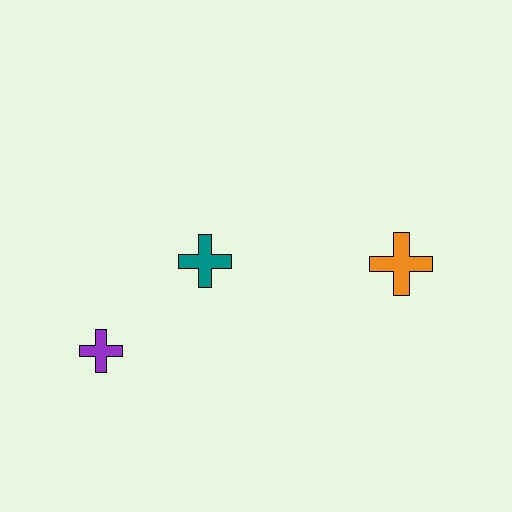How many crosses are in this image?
There are 3 crosses.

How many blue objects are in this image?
There are no blue objects.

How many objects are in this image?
There are 3 objects.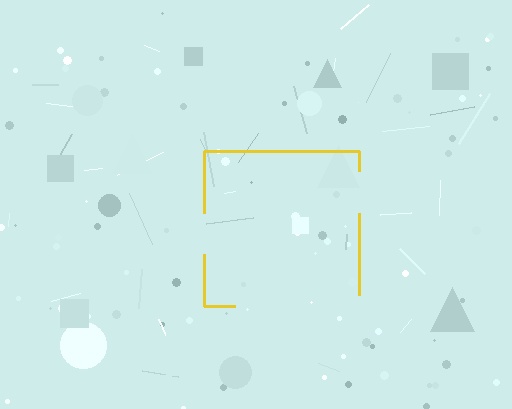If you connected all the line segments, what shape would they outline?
They would outline a square.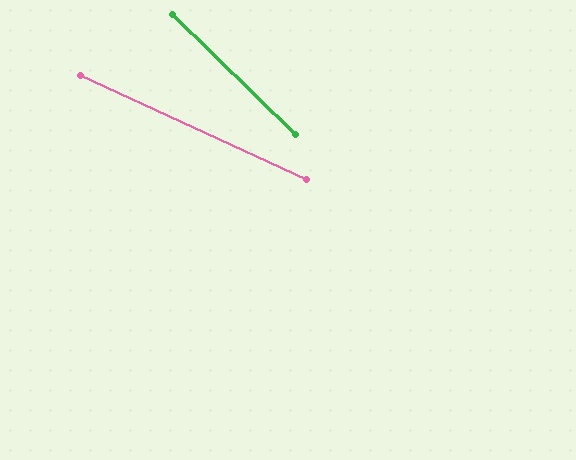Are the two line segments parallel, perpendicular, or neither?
Neither parallel nor perpendicular — they differ by about 20°.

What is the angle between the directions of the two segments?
Approximately 20 degrees.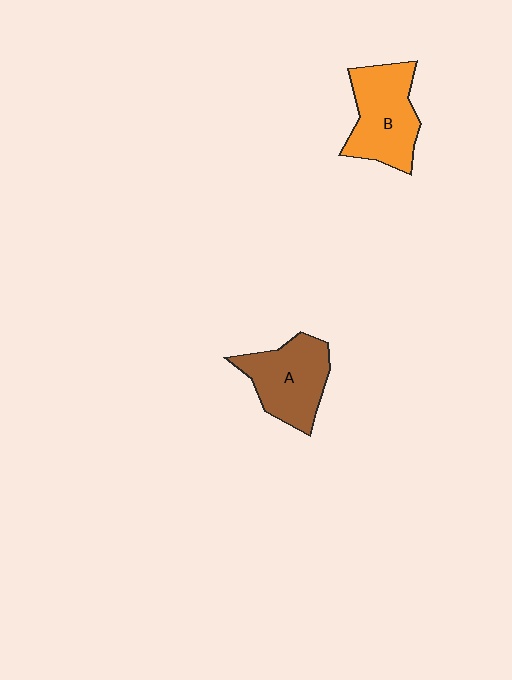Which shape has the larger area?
Shape B (orange).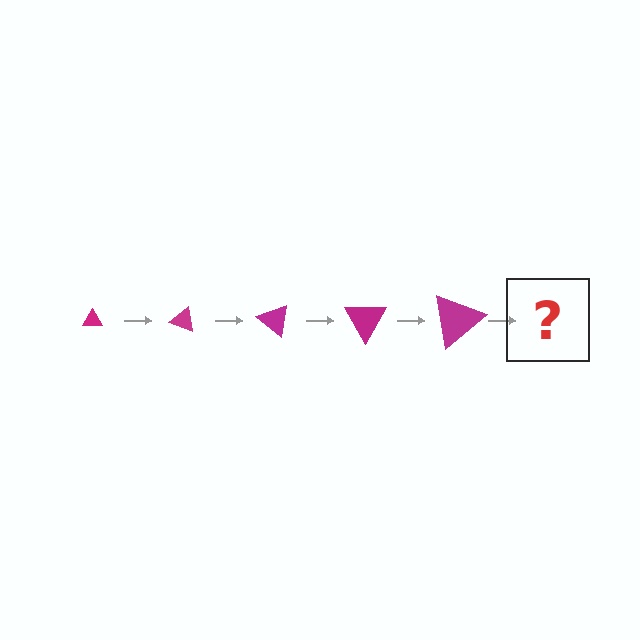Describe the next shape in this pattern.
It should be a triangle, larger than the previous one and rotated 100 degrees from the start.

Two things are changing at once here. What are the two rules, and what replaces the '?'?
The two rules are that the triangle grows larger each step and it rotates 20 degrees each step. The '?' should be a triangle, larger than the previous one and rotated 100 degrees from the start.